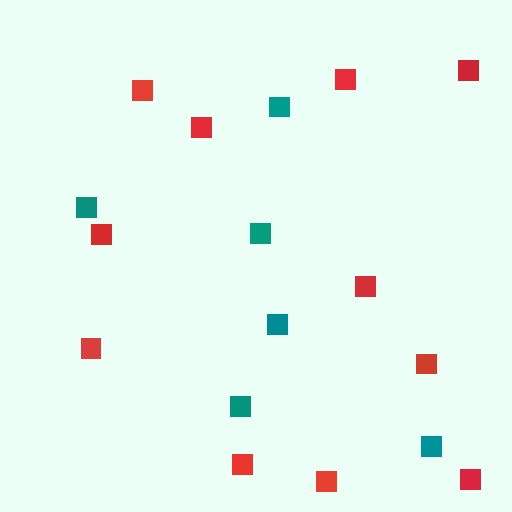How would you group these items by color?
There are 2 groups: one group of red squares (11) and one group of teal squares (6).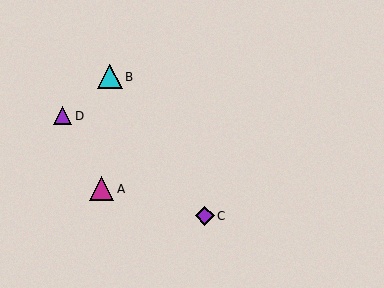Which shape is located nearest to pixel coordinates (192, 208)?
The purple diamond (labeled C) at (205, 216) is nearest to that location.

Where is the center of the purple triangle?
The center of the purple triangle is at (63, 116).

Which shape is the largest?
The magenta triangle (labeled A) is the largest.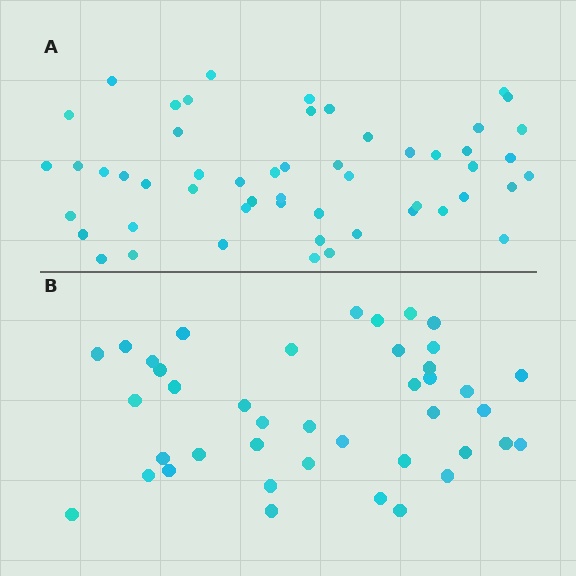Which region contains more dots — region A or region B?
Region A (the top region) has more dots.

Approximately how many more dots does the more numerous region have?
Region A has roughly 12 or so more dots than region B.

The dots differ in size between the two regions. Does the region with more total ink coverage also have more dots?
No. Region B has more total ink coverage because its dots are larger, but region A actually contains more individual dots. Total area can be misleading — the number of items is what matters here.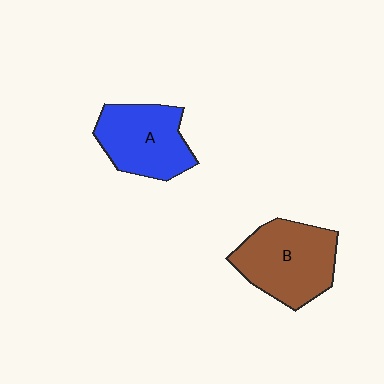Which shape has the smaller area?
Shape A (blue).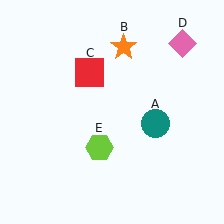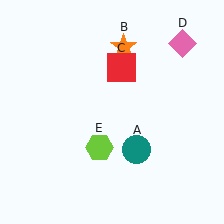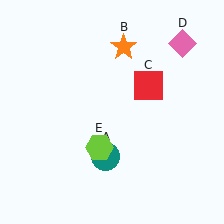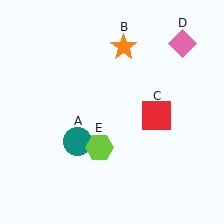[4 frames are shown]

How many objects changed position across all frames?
2 objects changed position: teal circle (object A), red square (object C).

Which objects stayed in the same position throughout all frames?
Orange star (object B) and pink diamond (object D) and lime hexagon (object E) remained stationary.